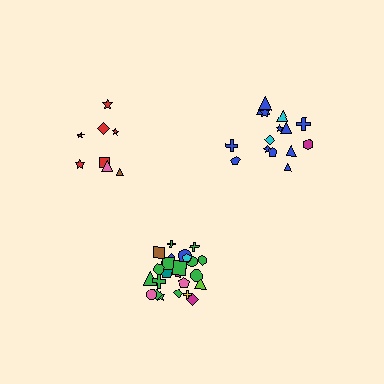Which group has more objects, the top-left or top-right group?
The top-right group.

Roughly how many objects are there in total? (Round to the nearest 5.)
Roughly 50 objects in total.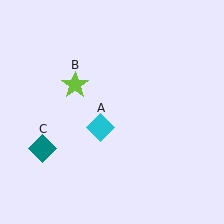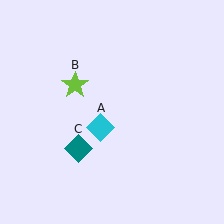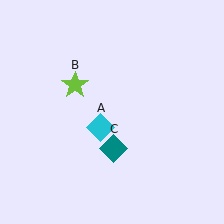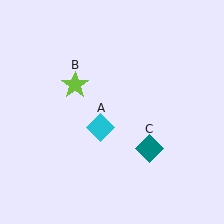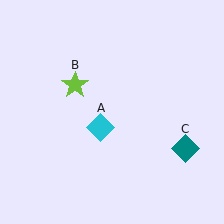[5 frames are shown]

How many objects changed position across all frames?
1 object changed position: teal diamond (object C).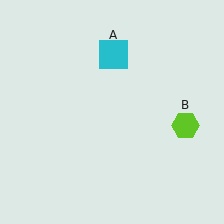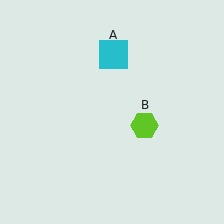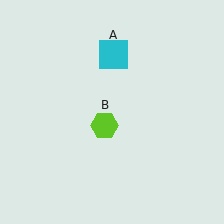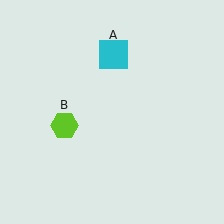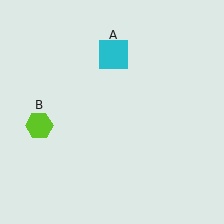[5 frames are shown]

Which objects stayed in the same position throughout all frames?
Cyan square (object A) remained stationary.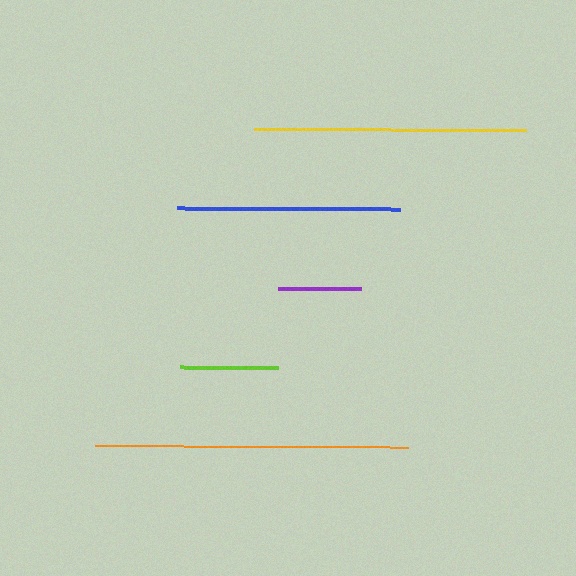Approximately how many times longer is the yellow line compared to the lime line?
The yellow line is approximately 2.8 times the length of the lime line.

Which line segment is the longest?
The orange line is the longest at approximately 313 pixels.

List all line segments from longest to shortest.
From longest to shortest: orange, yellow, blue, lime, purple.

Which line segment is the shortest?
The purple line is the shortest at approximately 84 pixels.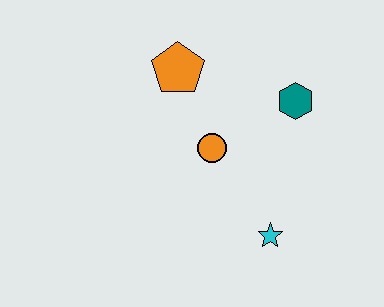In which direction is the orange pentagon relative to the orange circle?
The orange pentagon is above the orange circle.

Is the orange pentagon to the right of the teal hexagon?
No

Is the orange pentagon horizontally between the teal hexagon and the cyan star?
No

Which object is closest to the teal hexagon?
The orange circle is closest to the teal hexagon.